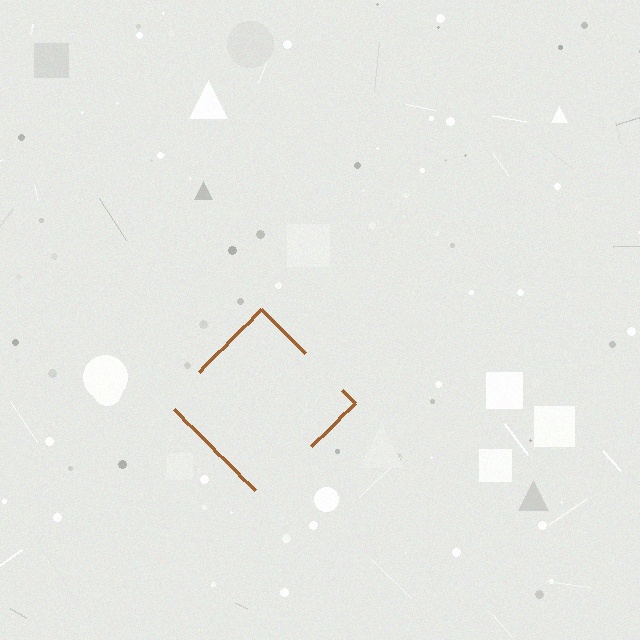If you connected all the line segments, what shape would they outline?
They would outline a diamond.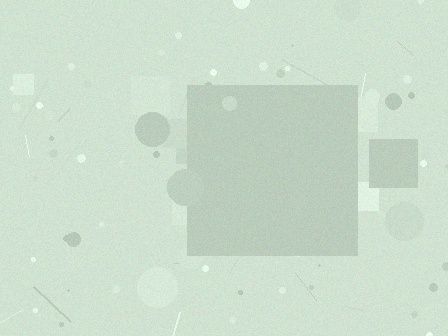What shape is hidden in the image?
A square is hidden in the image.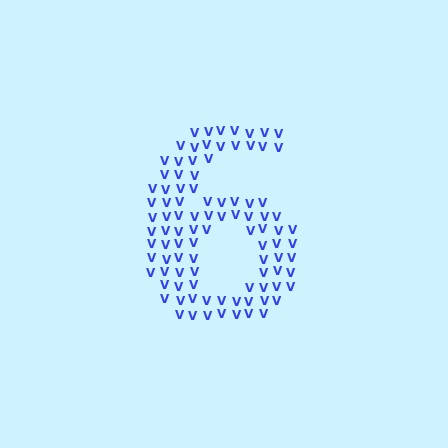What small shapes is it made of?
It is made of small letter V's.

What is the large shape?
The large shape is the digit 6.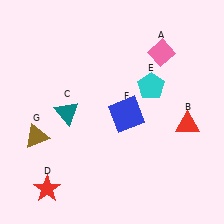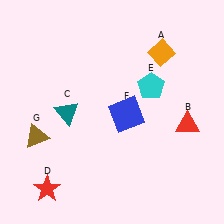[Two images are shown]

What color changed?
The diamond (A) changed from pink in Image 1 to orange in Image 2.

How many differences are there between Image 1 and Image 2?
There is 1 difference between the two images.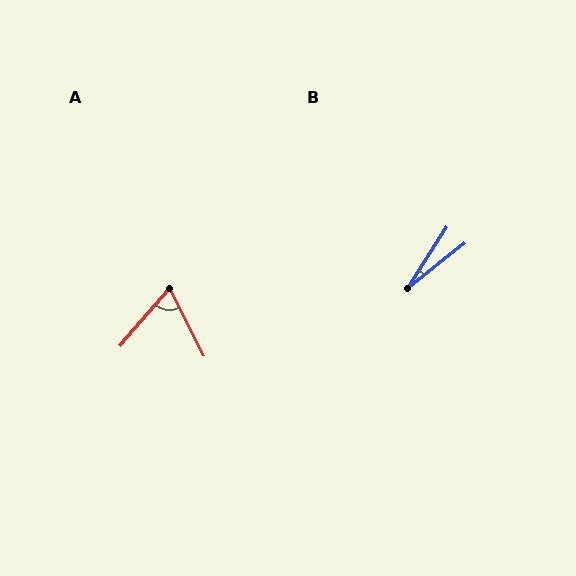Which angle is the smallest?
B, at approximately 19 degrees.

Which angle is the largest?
A, at approximately 68 degrees.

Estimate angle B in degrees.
Approximately 19 degrees.